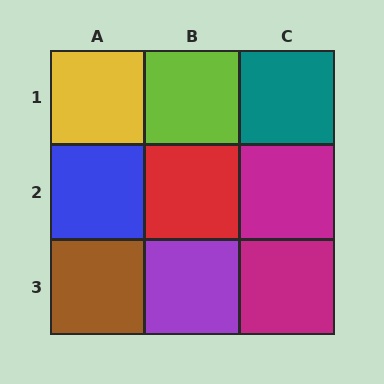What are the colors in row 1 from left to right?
Yellow, lime, teal.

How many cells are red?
1 cell is red.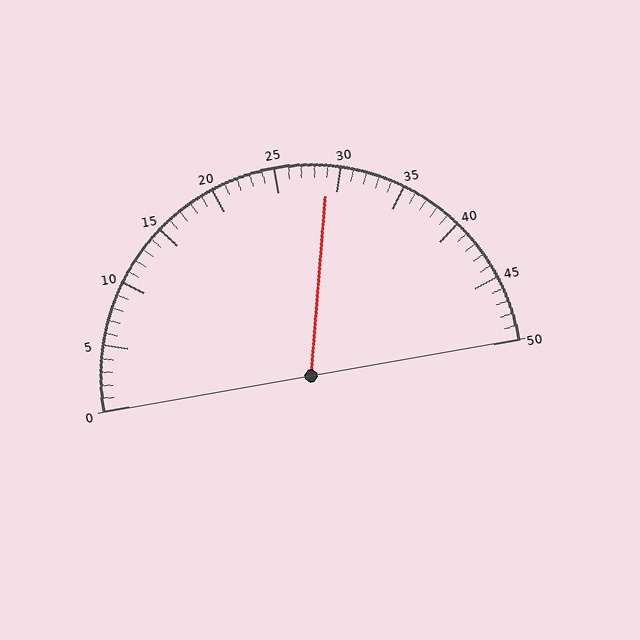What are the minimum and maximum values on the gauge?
The gauge ranges from 0 to 50.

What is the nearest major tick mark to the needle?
The nearest major tick mark is 30.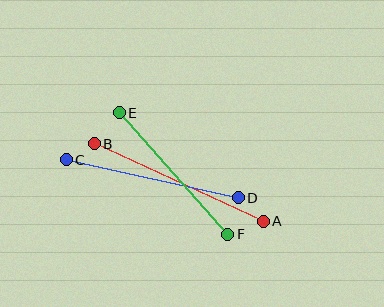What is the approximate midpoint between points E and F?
The midpoint is at approximately (174, 174) pixels.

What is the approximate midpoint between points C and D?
The midpoint is at approximately (152, 179) pixels.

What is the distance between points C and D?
The distance is approximately 176 pixels.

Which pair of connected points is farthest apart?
Points A and B are farthest apart.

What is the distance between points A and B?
The distance is approximately 186 pixels.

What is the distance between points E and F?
The distance is approximately 163 pixels.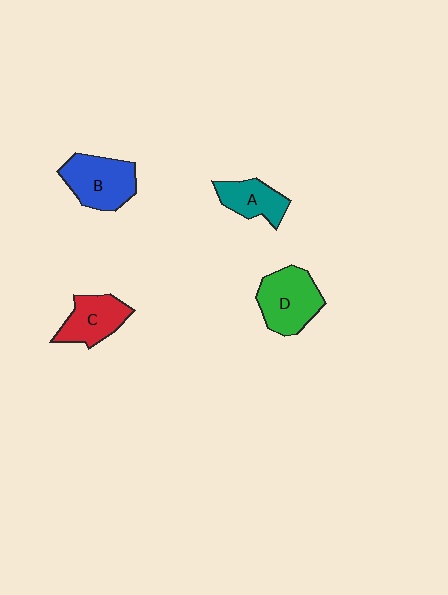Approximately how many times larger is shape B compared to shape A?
Approximately 1.5 times.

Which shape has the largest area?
Shape D (green).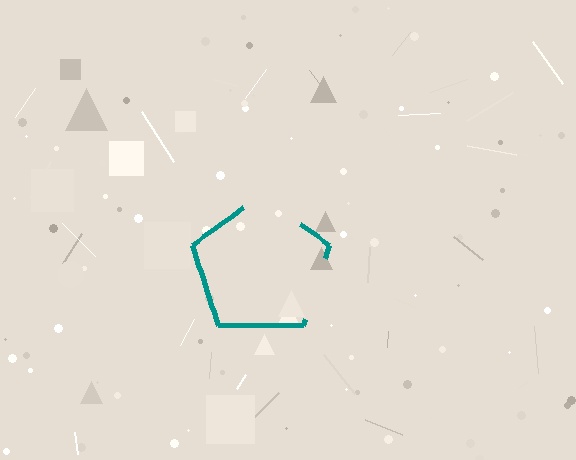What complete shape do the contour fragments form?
The contour fragments form a pentagon.